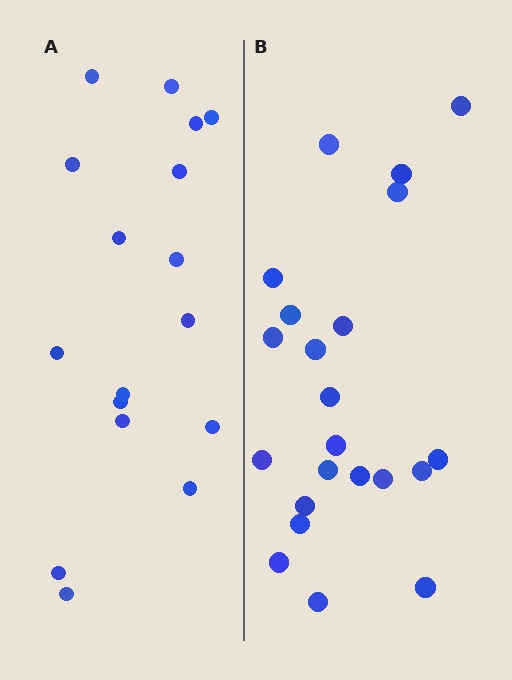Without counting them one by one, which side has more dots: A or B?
Region B (the right region) has more dots.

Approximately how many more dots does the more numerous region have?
Region B has about 5 more dots than region A.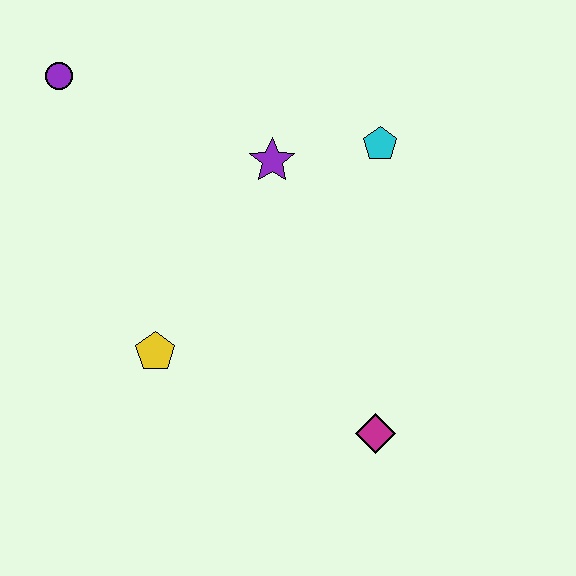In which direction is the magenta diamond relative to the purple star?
The magenta diamond is below the purple star.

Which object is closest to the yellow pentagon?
The purple star is closest to the yellow pentagon.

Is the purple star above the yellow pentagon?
Yes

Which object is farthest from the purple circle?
The magenta diamond is farthest from the purple circle.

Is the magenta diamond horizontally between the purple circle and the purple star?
No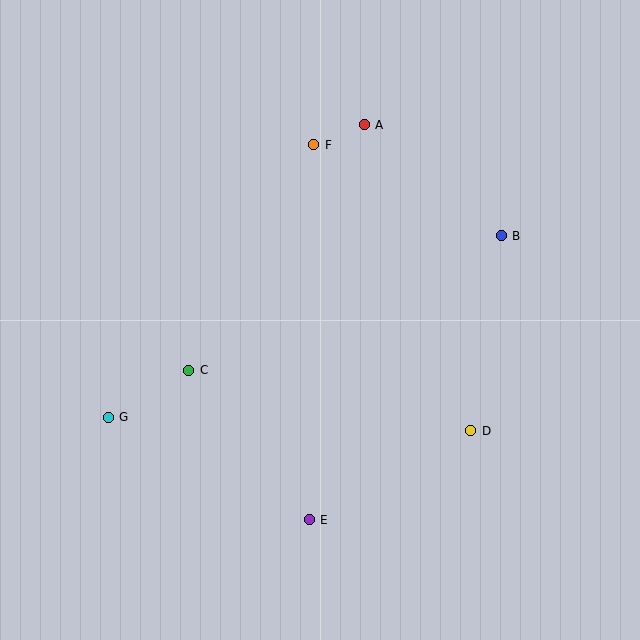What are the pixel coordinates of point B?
Point B is at (501, 236).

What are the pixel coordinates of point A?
Point A is at (364, 125).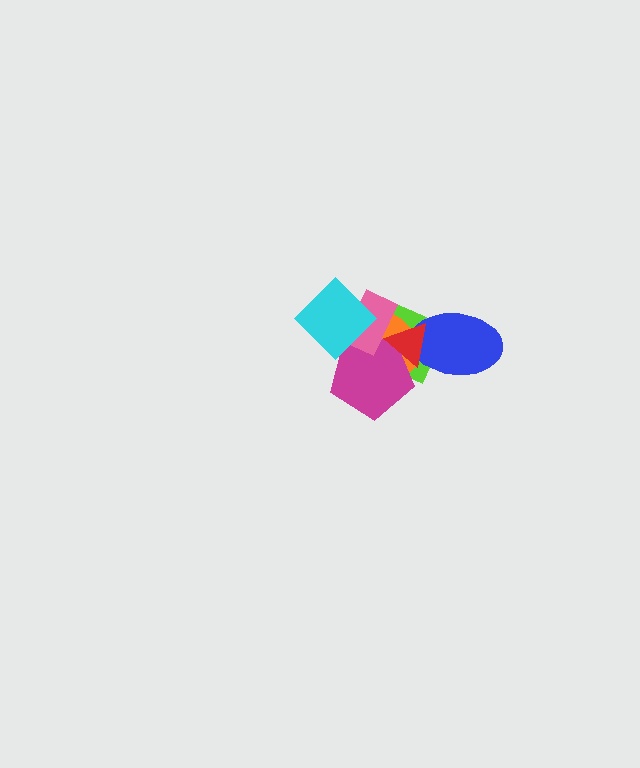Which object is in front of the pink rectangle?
The cyan diamond is in front of the pink rectangle.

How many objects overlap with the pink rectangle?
5 objects overlap with the pink rectangle.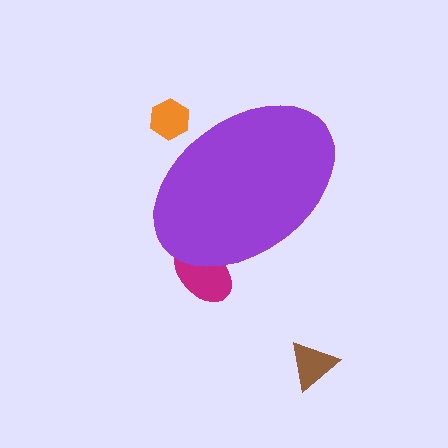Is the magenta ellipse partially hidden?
Yes, the magenta ellipse is partially hidden behind the purple ellipse.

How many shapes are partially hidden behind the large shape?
2 shapes are partially hidden.